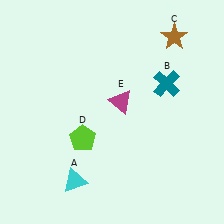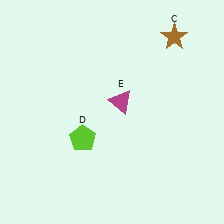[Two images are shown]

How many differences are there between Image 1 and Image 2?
There are 2 differences between the two images.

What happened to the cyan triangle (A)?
The cyan triangle (A) was removed in Image 2. It was in the bottom-left area of Image 1.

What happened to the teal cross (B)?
The teal cross (B) was removed in Image 2. It was in the top-right area of Image 1.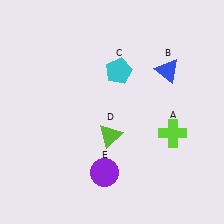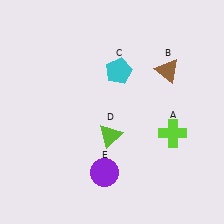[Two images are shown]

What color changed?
The triangle (B) changed from blue in Image 1 to brown in Image 2.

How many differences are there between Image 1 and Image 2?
There is 1 difference between the two images.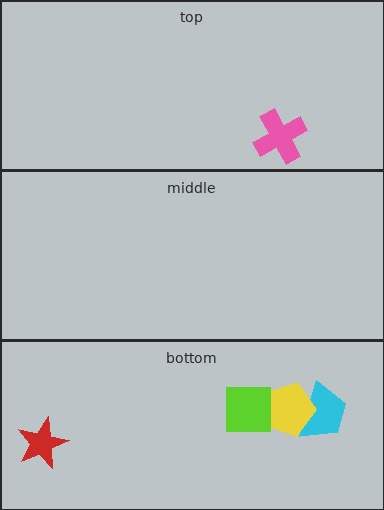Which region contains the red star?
The bottom region.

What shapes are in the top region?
The pink cross.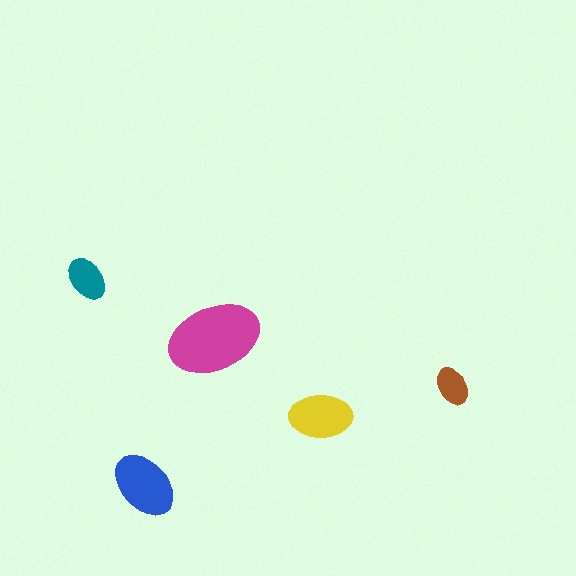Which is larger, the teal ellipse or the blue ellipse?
The blue one.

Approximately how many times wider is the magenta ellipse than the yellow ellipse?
About 1.5 times wider.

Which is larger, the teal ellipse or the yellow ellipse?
The yellow one.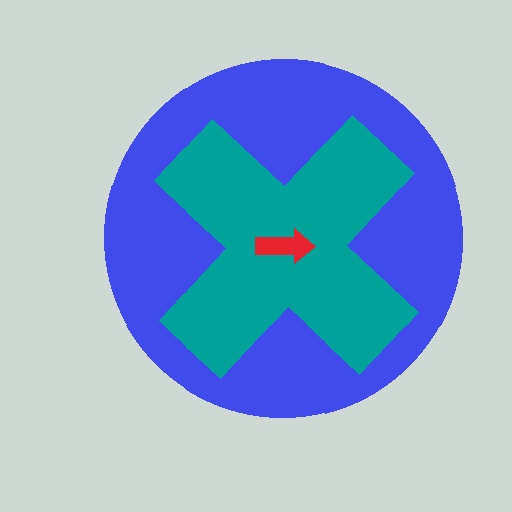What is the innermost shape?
The red arrow.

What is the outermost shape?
The blue circle.